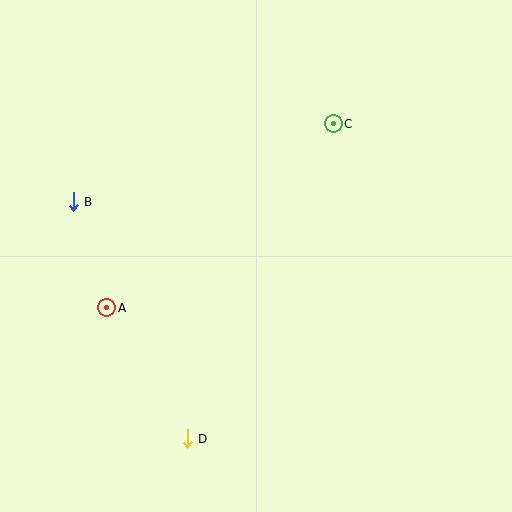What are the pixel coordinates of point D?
Point D is at (187, 439).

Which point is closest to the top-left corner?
Point B is closest to the top-left corner.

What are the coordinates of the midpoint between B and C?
The midpoint between B and C is at (203, 163).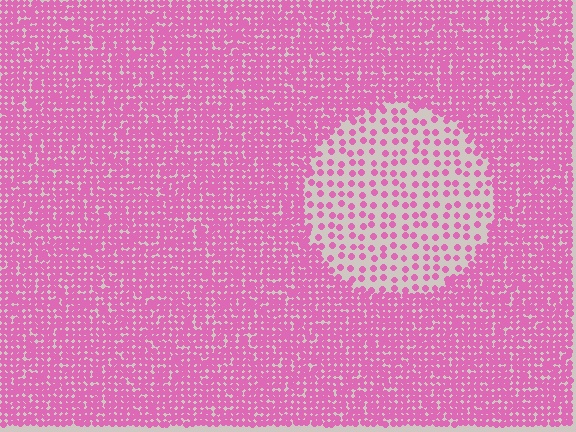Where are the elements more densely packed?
The elements are more densely packed outside the circle boundary.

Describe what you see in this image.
The image contains small pink elements arranged at two different densities. A circle-shaped region is visible where the elements are less densely packed than the surrounding area.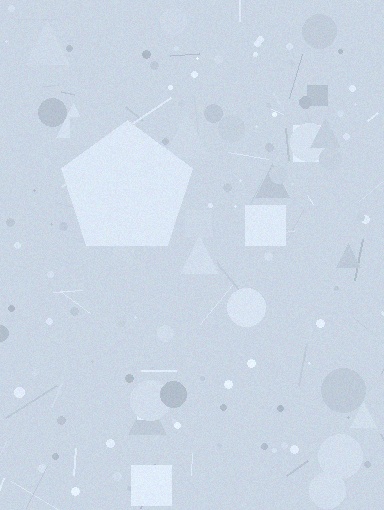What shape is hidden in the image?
A pentagon is hidden in the image.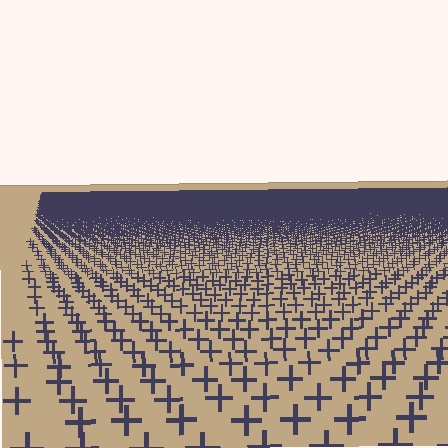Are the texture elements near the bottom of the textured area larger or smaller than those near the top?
Larger. Near the bottom, elements are closer to the viewer and appear at a bigger on-screen size.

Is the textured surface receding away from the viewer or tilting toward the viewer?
The surface is receding away from the viewer. Texture elements get smaller and denser toward the top.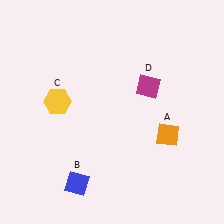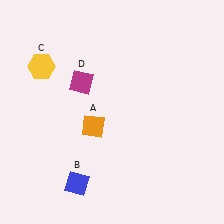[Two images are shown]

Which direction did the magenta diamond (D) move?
The magenta diamond (D) moved left.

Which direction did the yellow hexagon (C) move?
The yellow hexagon (C) moved up.